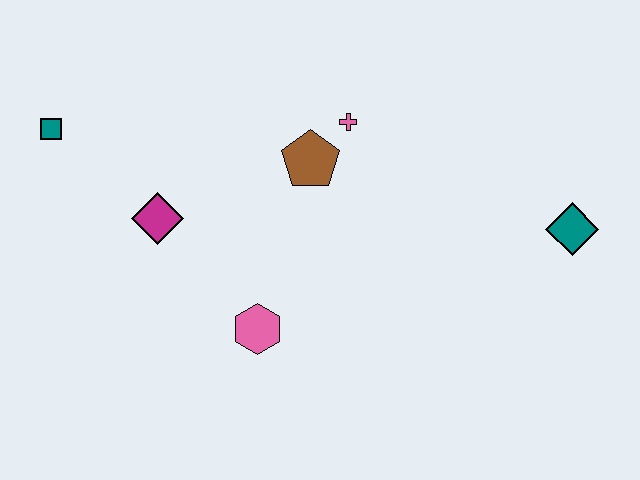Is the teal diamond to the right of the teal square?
Yes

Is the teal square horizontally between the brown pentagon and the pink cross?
No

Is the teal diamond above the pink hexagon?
Yes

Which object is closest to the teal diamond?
The pink cross is closest to the teal diamond.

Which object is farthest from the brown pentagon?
The teal diamond is farthest from the brown pentagon.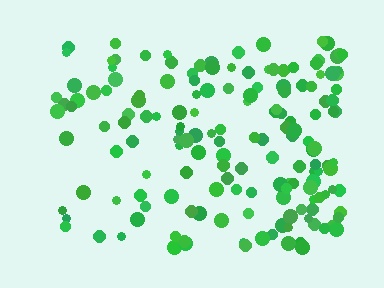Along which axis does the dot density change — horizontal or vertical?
Horizontal.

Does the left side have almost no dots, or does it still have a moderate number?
Still a moderate number, just noticeably fewer than the right.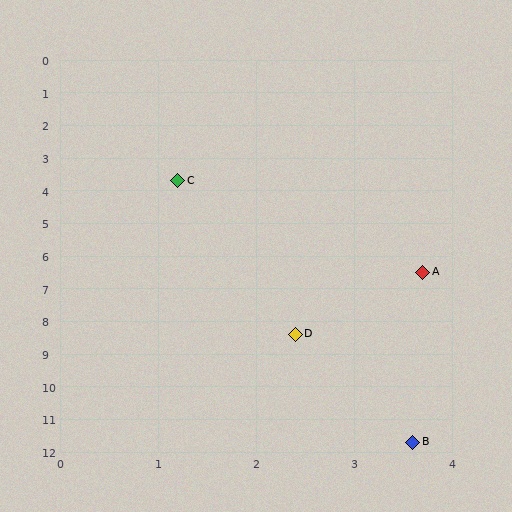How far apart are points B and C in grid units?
Points B and C are about 8.4 grid units apart.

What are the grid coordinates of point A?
Point A is at approximately (3.7, 6.5).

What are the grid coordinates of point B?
Point B is at approximately (3.6, 11.7).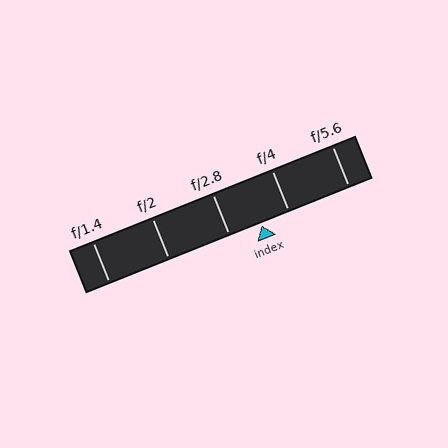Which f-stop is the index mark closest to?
The index mark is closest to f/4.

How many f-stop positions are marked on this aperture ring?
There are 5 f-stop positions marked.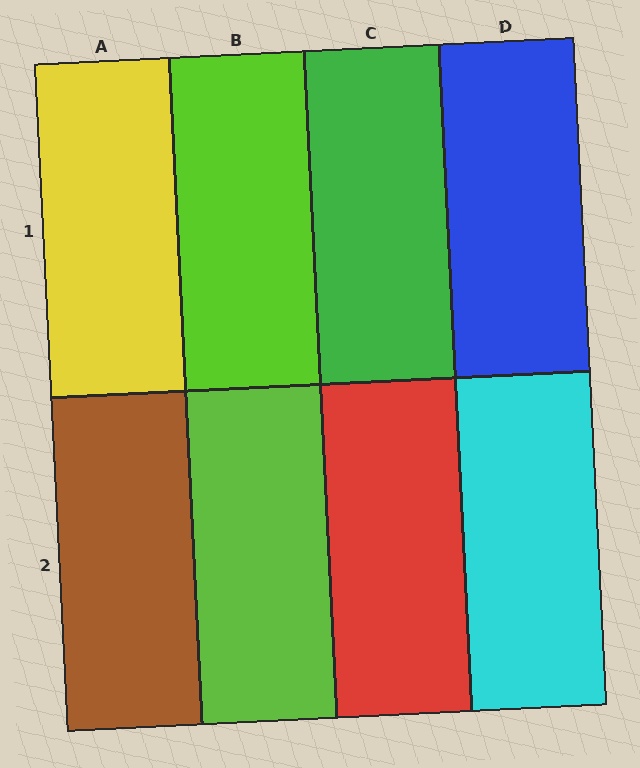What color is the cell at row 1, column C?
Green.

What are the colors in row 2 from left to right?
Brown, lime, red, cyan.